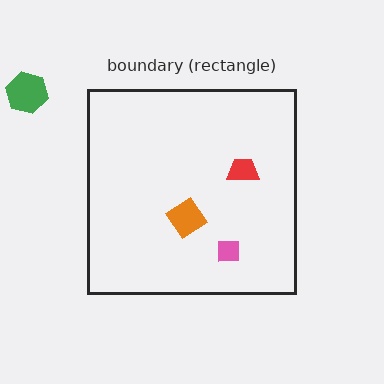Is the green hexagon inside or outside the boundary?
Outside.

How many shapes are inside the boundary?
3 inside, 1 outside.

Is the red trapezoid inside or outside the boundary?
Inside.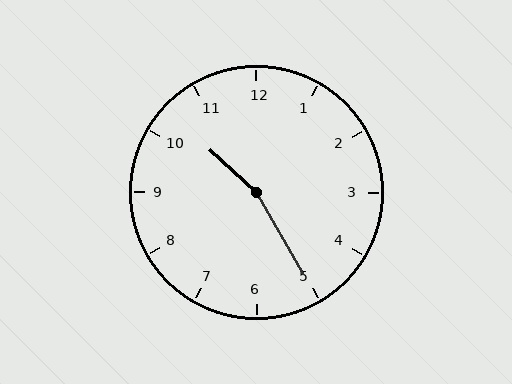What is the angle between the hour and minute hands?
Approximately 162 degrees.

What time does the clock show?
10:25.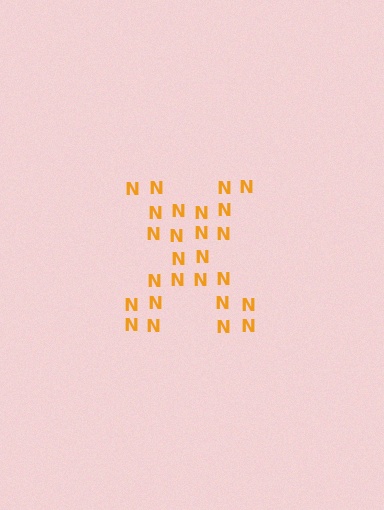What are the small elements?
The small elements are letter N's.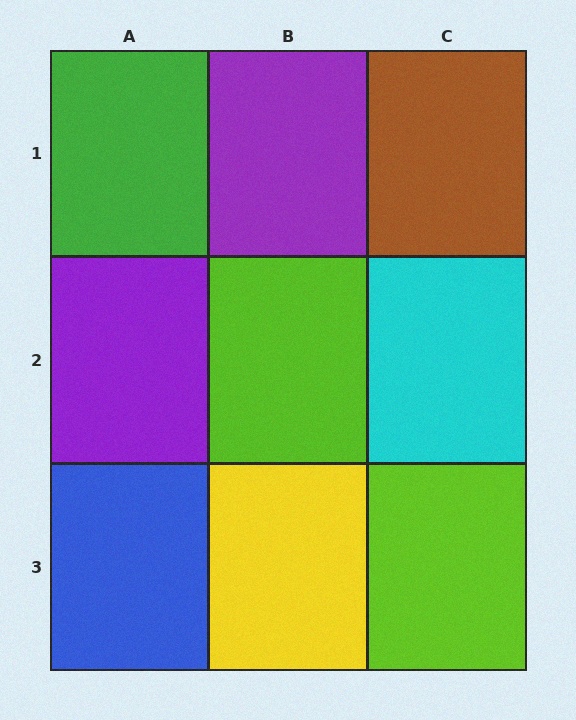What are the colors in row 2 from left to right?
Purple, lime, cyan.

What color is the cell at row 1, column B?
Purple.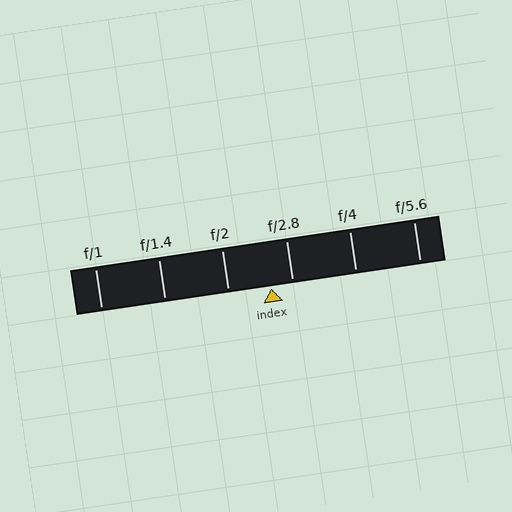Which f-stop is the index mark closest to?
The index mark is closest to f/2.8.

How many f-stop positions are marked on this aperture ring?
There are 6 f-stop positions marked.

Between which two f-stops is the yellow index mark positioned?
The index mark is between f/2 and f/2.8.